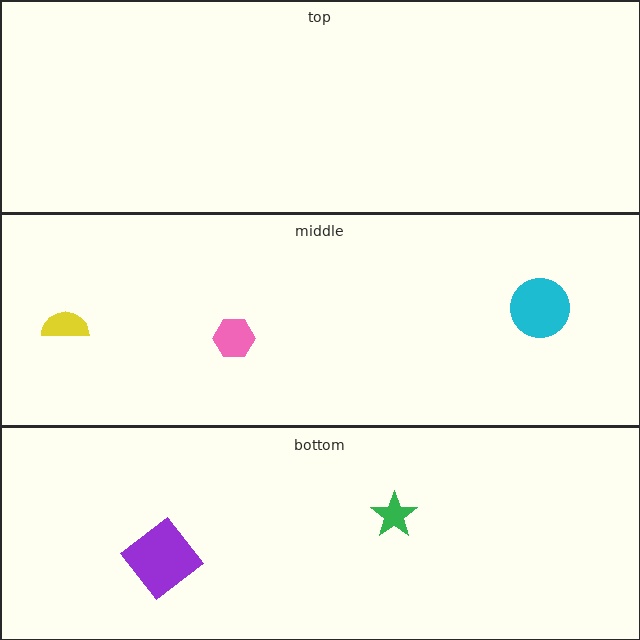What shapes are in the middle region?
The yellow semicircle, the pink hexagon, the cyan circle.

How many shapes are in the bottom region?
2.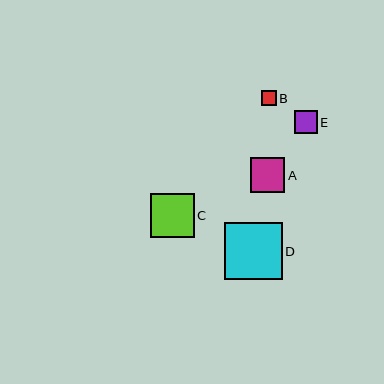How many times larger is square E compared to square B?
Square E is approximately 1.5 times the size of square B.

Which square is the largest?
Square D is the largest with a size of approximately 58 pixels.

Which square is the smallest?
Square B is the smallest with a size of approximately 15 pixels.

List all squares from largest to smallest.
From largest to smallest: D, C, A, E, B.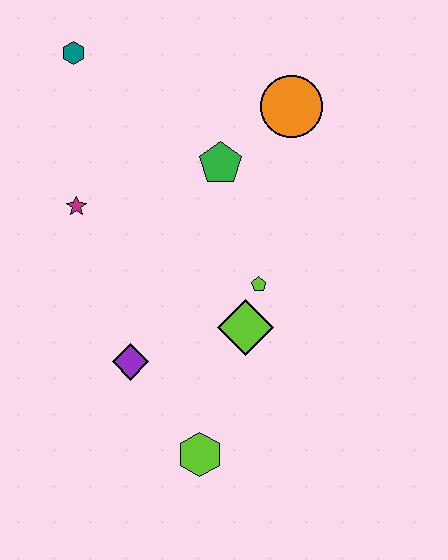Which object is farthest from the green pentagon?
The lime hexagon is farthest from the green pentagon.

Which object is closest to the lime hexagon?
The purple diamond is closest to the lime hexagon.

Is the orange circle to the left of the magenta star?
No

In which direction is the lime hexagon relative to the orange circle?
The lime hexagon is below the orange circle.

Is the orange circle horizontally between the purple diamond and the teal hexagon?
No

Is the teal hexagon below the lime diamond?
No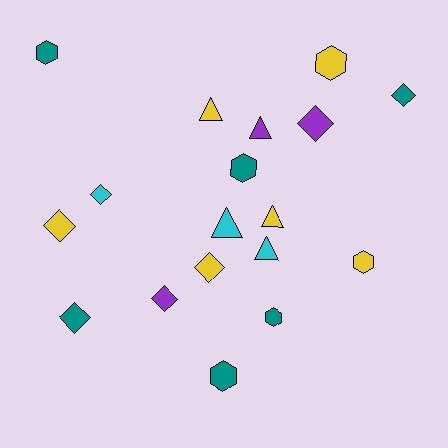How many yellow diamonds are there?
There are 2 yellow diamonds.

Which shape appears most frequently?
Diamond, with 7 objects.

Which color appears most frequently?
Teal, with 6 objects.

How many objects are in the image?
There are 18 objects.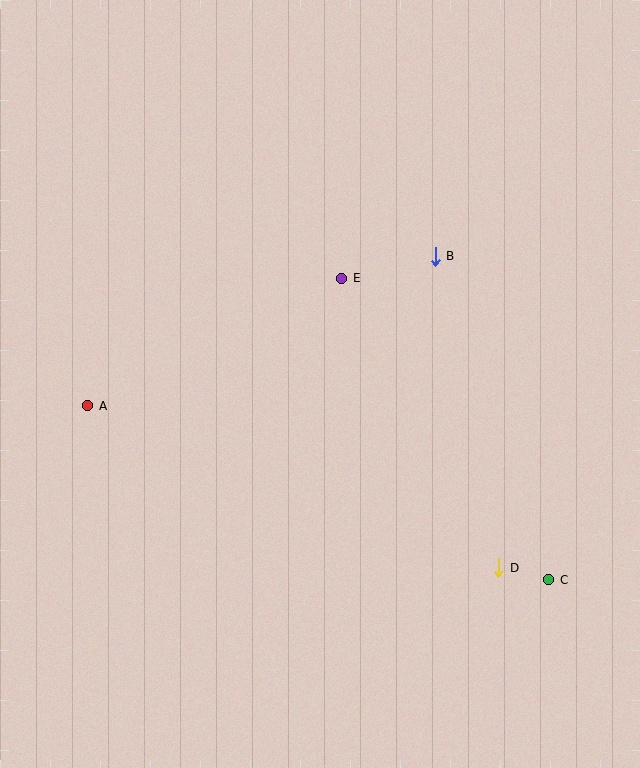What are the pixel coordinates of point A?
Point A is at (88, 406).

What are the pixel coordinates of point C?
Point C is at (549, 580).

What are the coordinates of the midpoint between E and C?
The midpoint between E and C is at (445, 429).